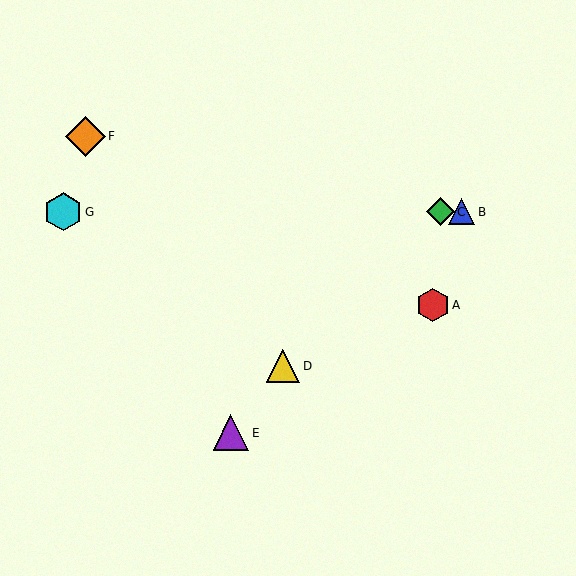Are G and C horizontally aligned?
Yes, both are at y≈212.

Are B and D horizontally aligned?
No, B is at y≈212 and D is at y≈366.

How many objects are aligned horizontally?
3 objects (B, C, G) are aligned horizontally.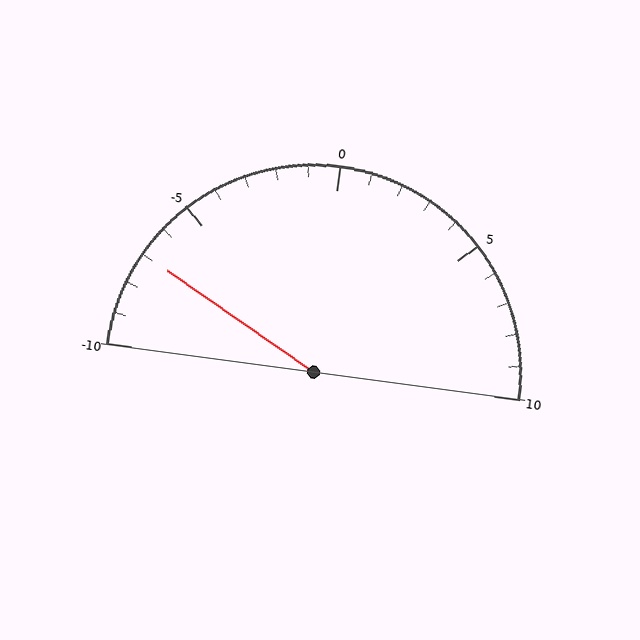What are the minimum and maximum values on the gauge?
The gauge ranges from -10 to 10.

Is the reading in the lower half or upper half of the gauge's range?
The reading is in the lower half of the range (-10 to 10).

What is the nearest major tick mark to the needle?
The nearest major tick mark is -5.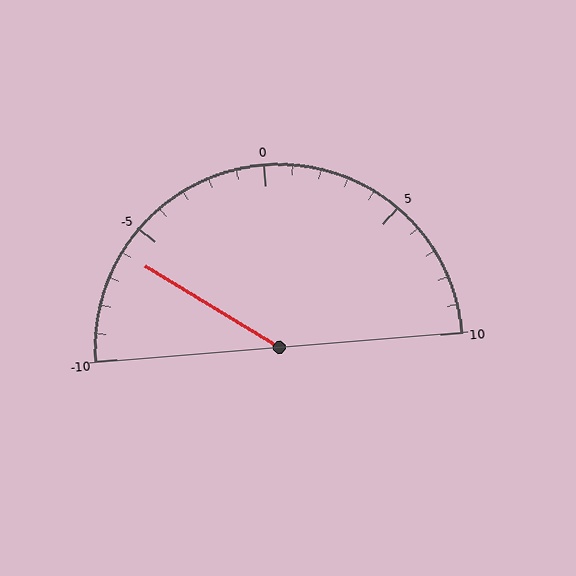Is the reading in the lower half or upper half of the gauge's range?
The reading is in the lower half of the range (-10 to 10).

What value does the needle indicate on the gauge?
The needle indicates approximately -6.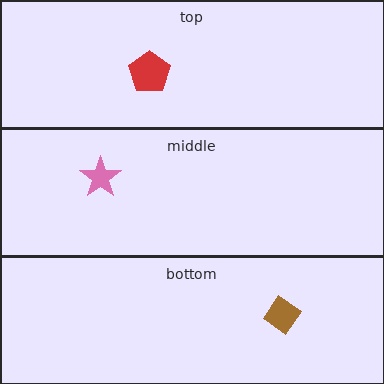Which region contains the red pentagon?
The top region.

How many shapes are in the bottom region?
1.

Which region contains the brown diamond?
The bottom region.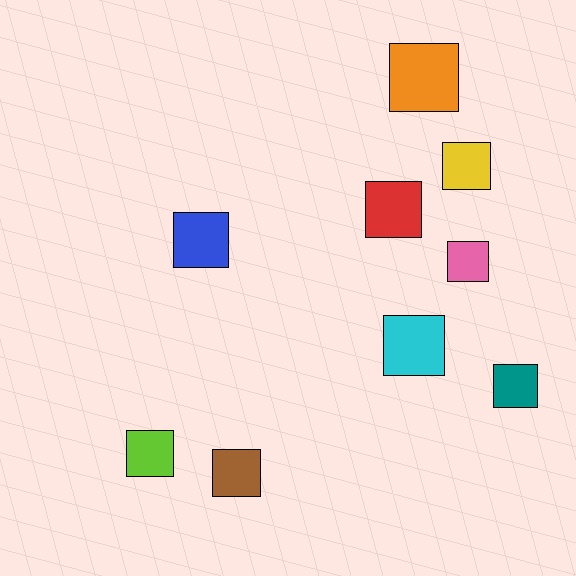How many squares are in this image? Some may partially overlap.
There are 9 squares.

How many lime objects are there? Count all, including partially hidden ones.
There is 1 lime object.